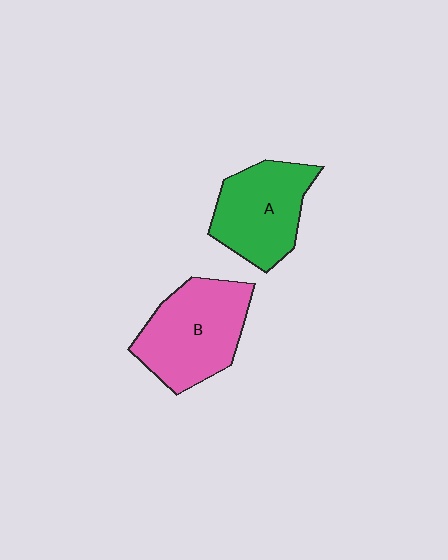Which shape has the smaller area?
Shape A (green).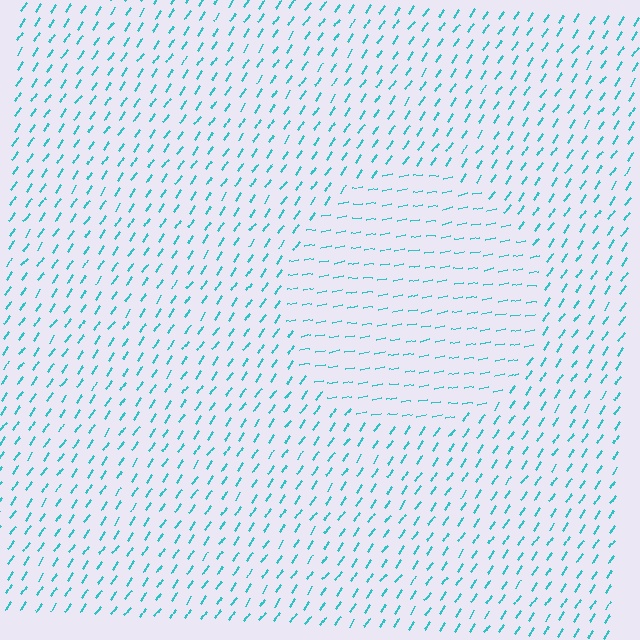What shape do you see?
I see a circle.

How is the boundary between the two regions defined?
The boundary is defined purely by a change in line orientation (approximately 45 degrees difference). All lines are the same color and thickness.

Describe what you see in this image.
The image is filled with small cyan line segments. A circle region in the image has lines oriented differently from the surrounding lines, creating a visible texture boundary.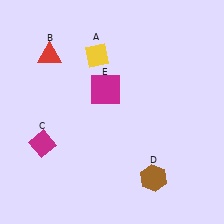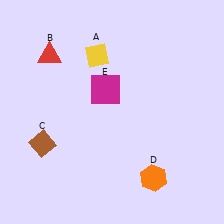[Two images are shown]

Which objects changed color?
C changed from magenta to brown. D changed from brown to orange.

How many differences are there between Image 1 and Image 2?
There are 2 differences between the two images.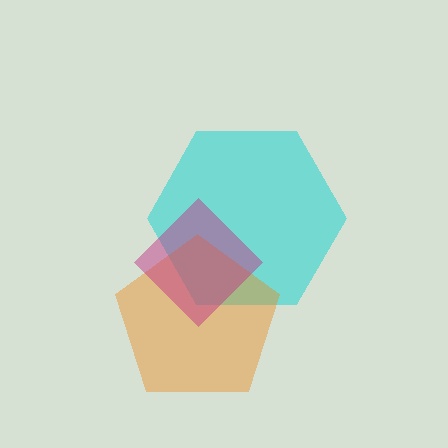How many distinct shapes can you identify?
There are 3 distinct shapes: a cyan hexagon, an orange pentagon, a magenta diamond.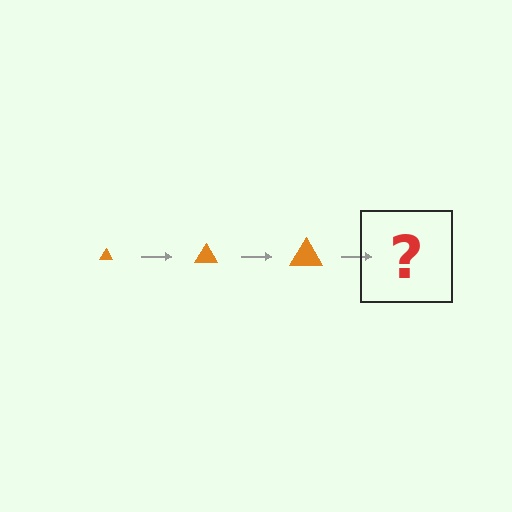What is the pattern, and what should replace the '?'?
The pattern is that the triangle gets progressively larger each step. The '?' should be an orange triangle, larger than the previous one.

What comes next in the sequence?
The next element should be an orange triangle, larger than the previous one.